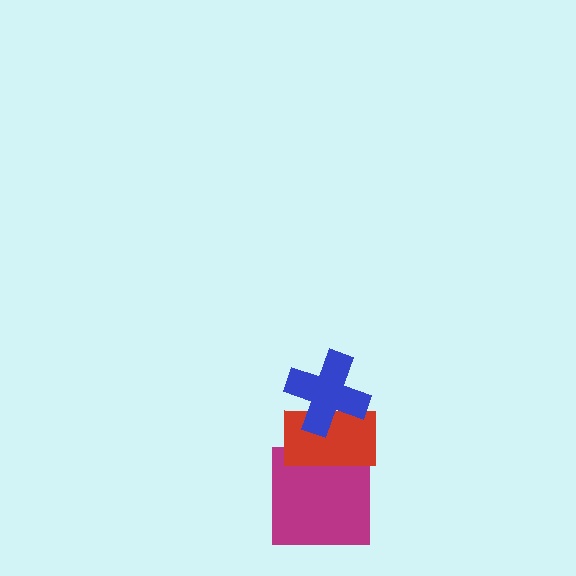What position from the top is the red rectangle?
The red rectangle is 2nd from the top.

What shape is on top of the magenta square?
The red rectangle is on top of the magenta square.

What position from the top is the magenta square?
The magenta square is 3rd from the top.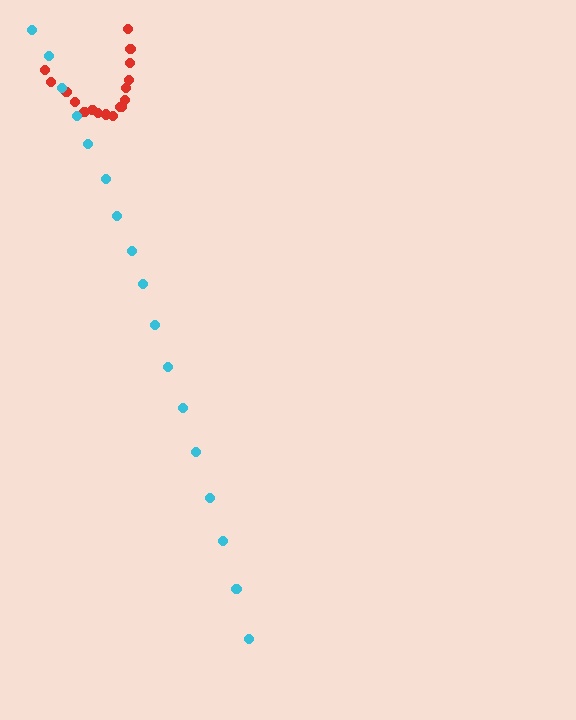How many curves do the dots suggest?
There are 2 distinct paths.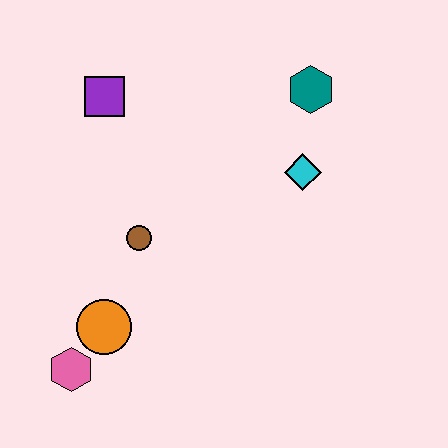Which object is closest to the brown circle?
The orange circle is closest to the brown circle.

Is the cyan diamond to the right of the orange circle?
Yes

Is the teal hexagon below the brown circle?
No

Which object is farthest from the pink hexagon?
The teal hexagon is farthest from the pink hexagon.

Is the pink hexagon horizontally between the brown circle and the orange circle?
No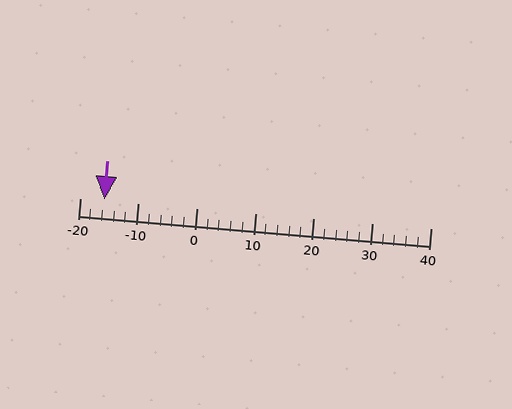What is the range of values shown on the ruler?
The ruler shows values from -20 to 40.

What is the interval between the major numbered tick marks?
The major tick marks are spaced 10 units apart.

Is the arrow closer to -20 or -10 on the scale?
The arrow is closer to -20.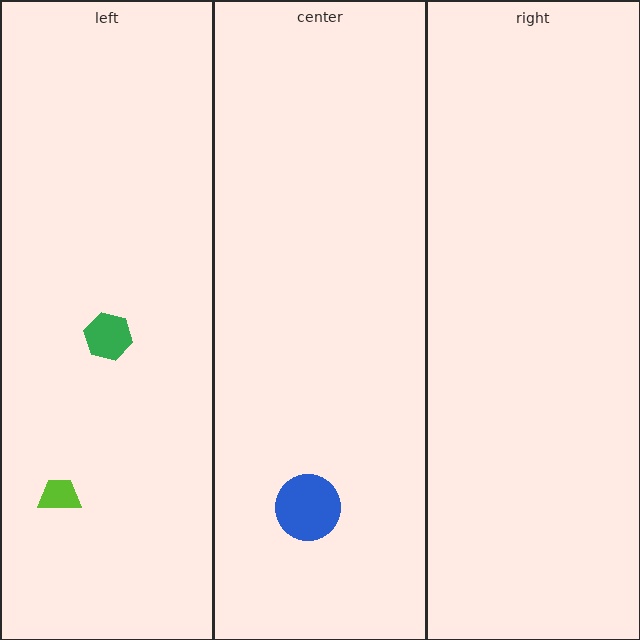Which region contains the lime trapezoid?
The left region.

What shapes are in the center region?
The blue circle.